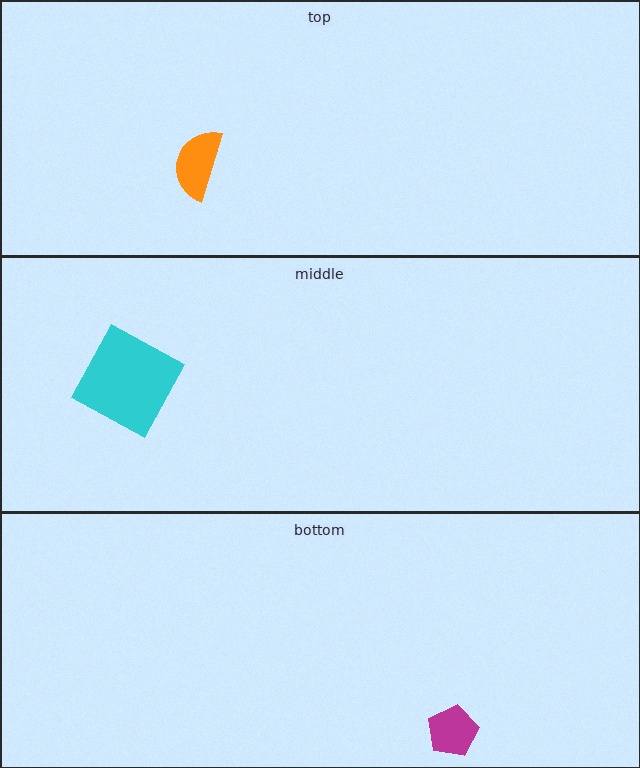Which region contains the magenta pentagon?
The bottom region.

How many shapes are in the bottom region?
1.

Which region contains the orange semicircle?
The top region.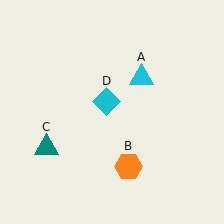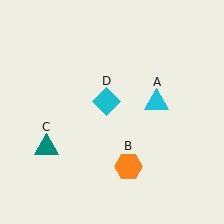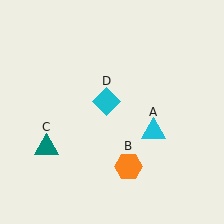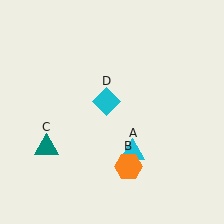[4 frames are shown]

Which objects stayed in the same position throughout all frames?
Orange hexagon (object B) and teal triangle (object C) and cyan diamond (object D) remained stationary.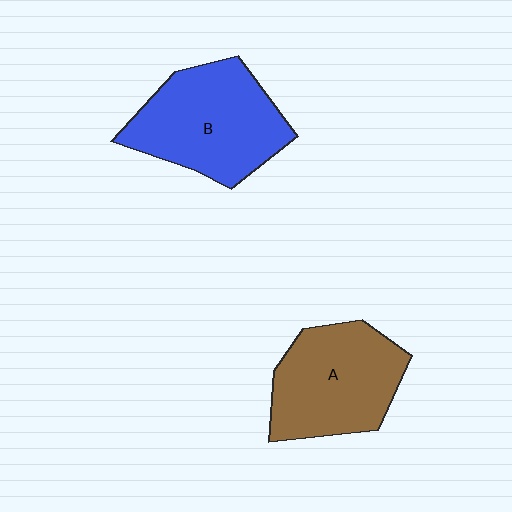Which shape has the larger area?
Shape B (blue).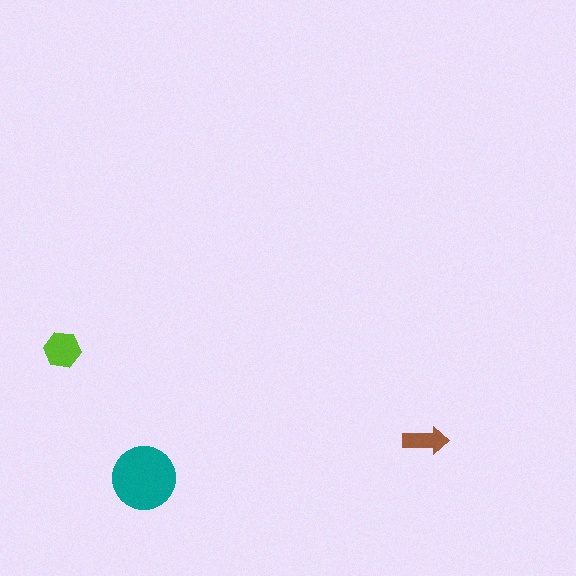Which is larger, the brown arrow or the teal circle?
The teal circle.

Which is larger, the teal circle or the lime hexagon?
The teal circle.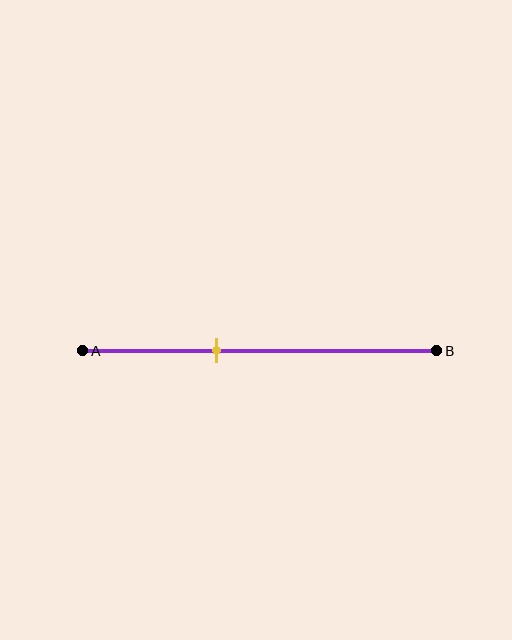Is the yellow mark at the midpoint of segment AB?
No, the mark is at about 40% from A, not at the 50% midpoint.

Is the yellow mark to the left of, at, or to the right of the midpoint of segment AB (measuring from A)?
The yellow mark is to the left of the midpoint of segment AB.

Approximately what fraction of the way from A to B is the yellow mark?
The yellow mark is approximately 40% of the way from A to B.